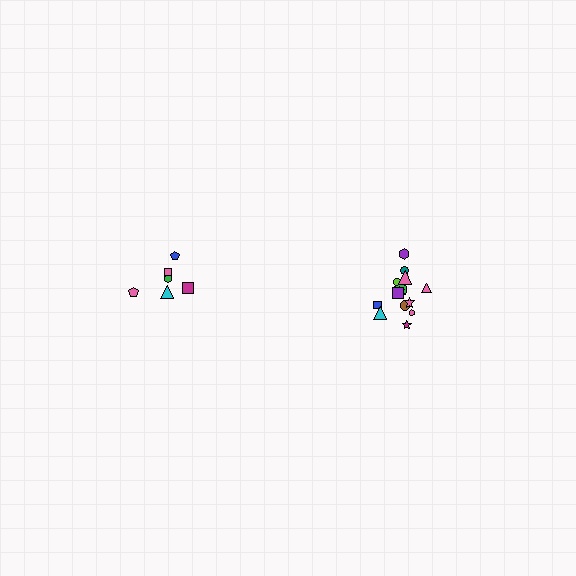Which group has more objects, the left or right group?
The right group.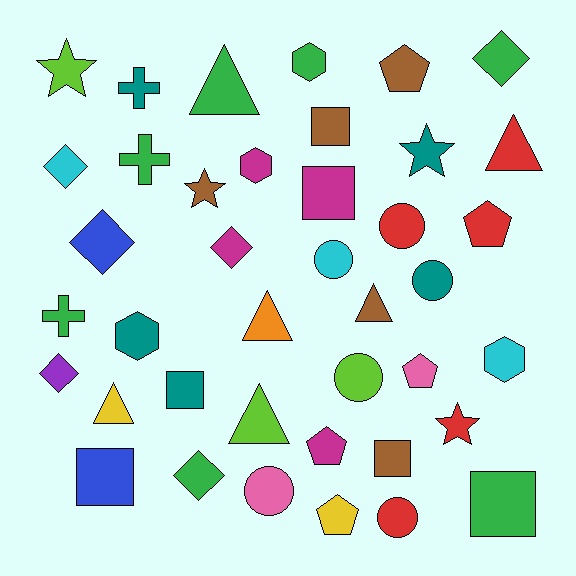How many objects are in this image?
There are 40 objects.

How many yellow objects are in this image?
There are 2 yellow objects.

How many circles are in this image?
There are 6 circles.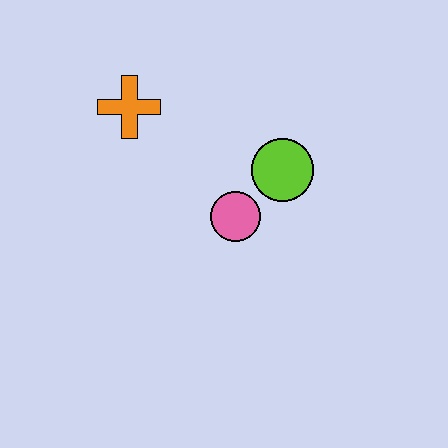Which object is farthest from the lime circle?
The orange cross is farthest from the lime circle.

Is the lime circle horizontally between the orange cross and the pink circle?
No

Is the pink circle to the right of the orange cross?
Yes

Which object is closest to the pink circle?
The lime circle is closest to the pink circle.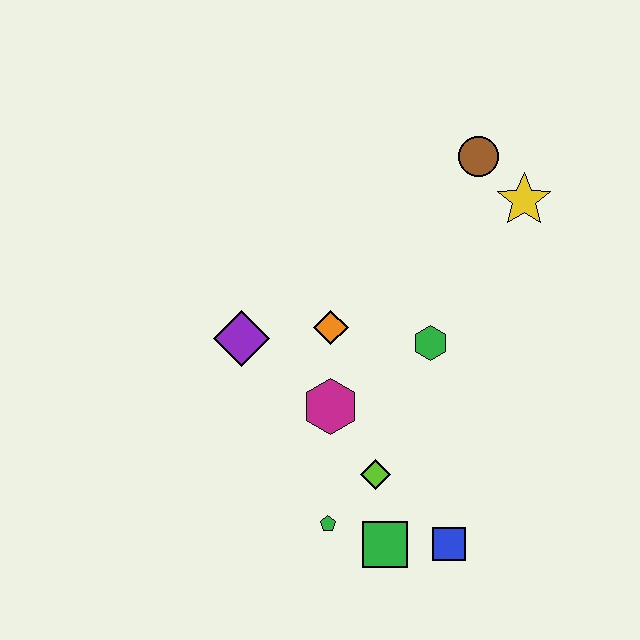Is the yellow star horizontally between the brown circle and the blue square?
No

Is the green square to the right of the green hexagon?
No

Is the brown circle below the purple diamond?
No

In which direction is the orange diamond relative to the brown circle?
The orange diamond is below the brown circle.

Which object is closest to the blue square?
The green square is closest to the blue square.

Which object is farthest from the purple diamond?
The yellow star is farthest from the purple diamond.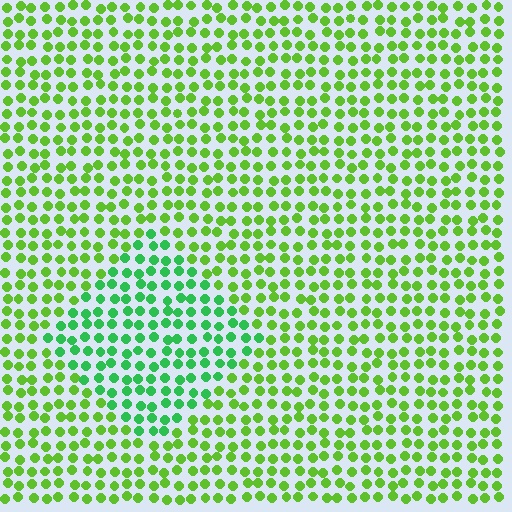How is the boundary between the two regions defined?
The boundary is defined purely by a slight shift in hue (about 35 degrees). Spacing, size, and orientation are identical on both sides.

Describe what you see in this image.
The image is filled with small lime elements in a uniform arrangement. A diamond-shaped region is visible where the elements are tinted to a slightly different hue, forming a subtle color boundary.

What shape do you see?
I see a diamond.